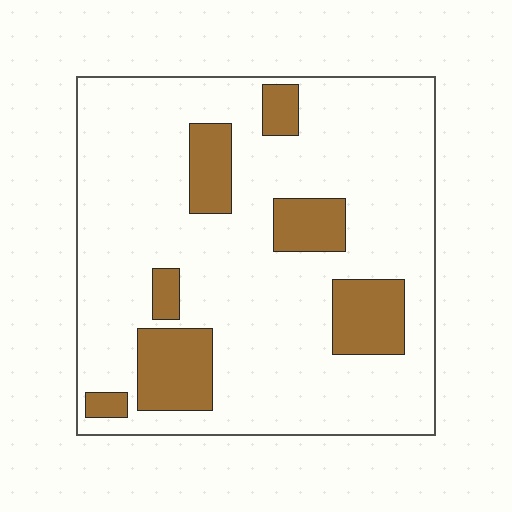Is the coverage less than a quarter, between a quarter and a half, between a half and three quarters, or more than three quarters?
Less than a quarter.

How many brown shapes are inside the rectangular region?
7.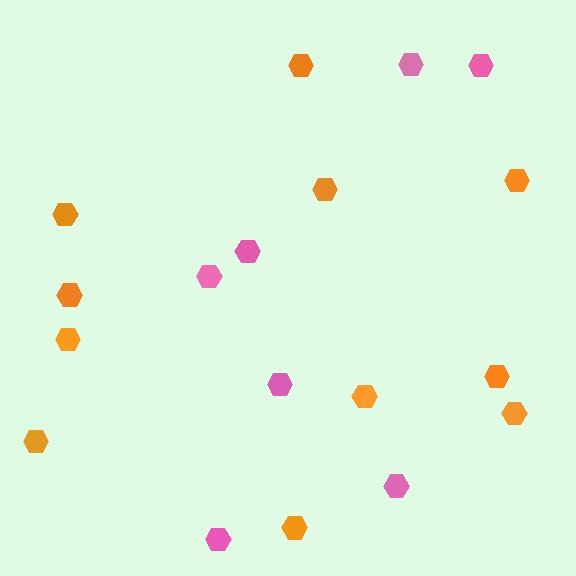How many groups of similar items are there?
There are 2 groups: one group of orange hexagons (11) and one group of pink hexagons (7).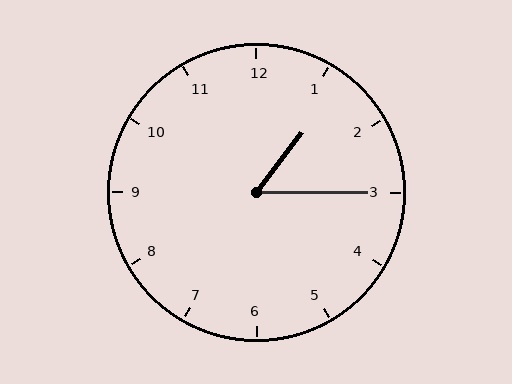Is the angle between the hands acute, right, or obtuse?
It is acute.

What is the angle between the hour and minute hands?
Approximately 52 degrees.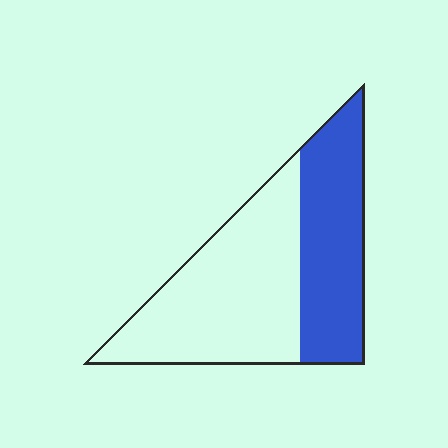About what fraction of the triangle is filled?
About two fifths (2/5).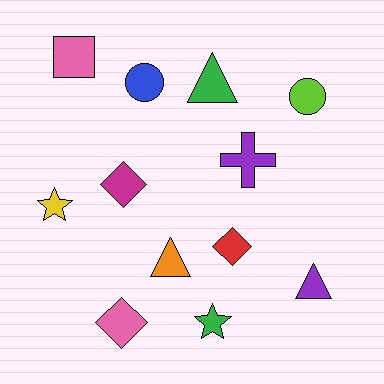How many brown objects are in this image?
There are no brown objects.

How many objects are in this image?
There are 12 objects.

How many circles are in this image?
There are 2 circles.